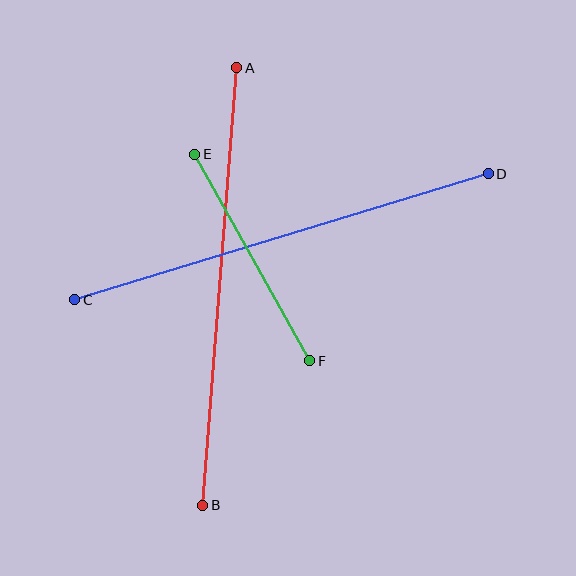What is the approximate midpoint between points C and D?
The midpoint is at approximately (281, 237) pixels.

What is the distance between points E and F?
The distance is approximately 236 pixels.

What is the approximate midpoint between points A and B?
The midpoint is at approximately (220, 287) pixels.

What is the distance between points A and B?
The distance is approximately 438 pixels.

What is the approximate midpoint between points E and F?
The midpoint is at approximately (252, 258) pixels.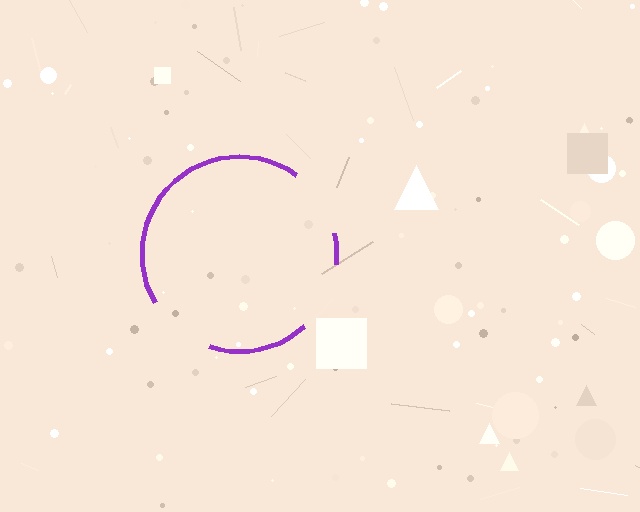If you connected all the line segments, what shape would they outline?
They would outline a circle.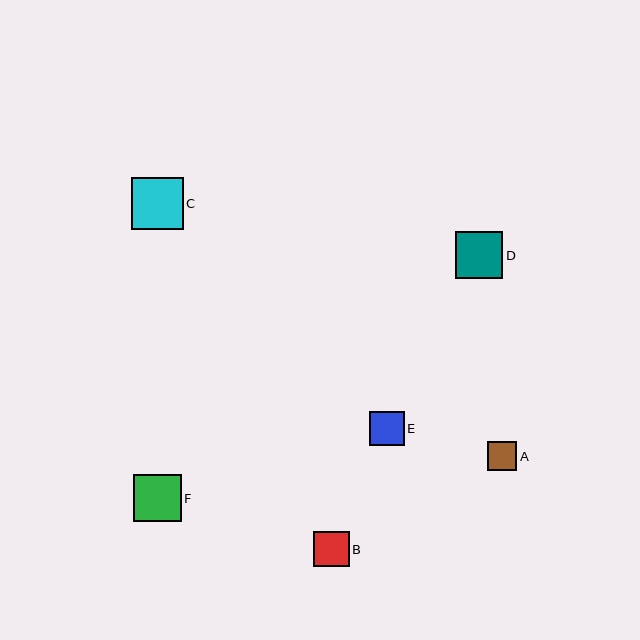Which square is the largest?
Square C is the largest with a size of approximately 52 pixels.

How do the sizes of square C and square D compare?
Square C and square D are approximately the same size.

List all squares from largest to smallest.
From largest to smallest: C, F, D, B, E, A.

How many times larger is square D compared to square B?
Square D is approximately 1.3 times the size of square B.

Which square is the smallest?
Square A is the smallest with a size of approximately 29 pixels.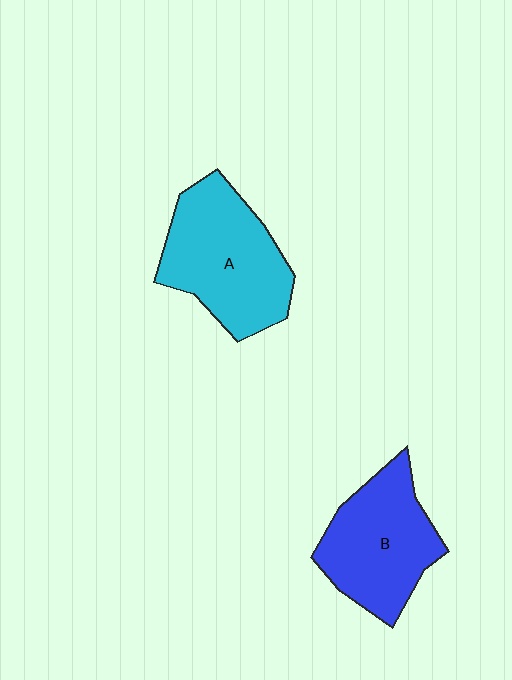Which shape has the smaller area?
Shape B (blue).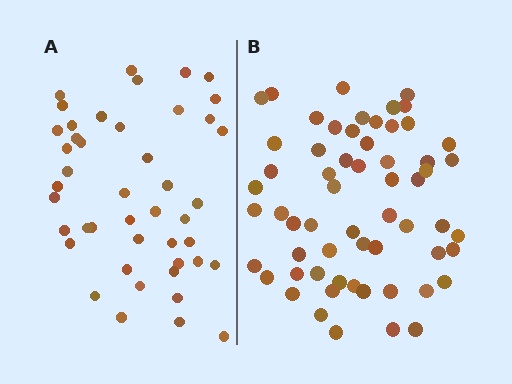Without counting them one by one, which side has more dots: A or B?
Region B (the right region) has more dots.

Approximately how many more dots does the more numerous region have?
Region B has approximately 15 more dots than region A.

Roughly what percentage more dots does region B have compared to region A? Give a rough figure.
About 35% more.